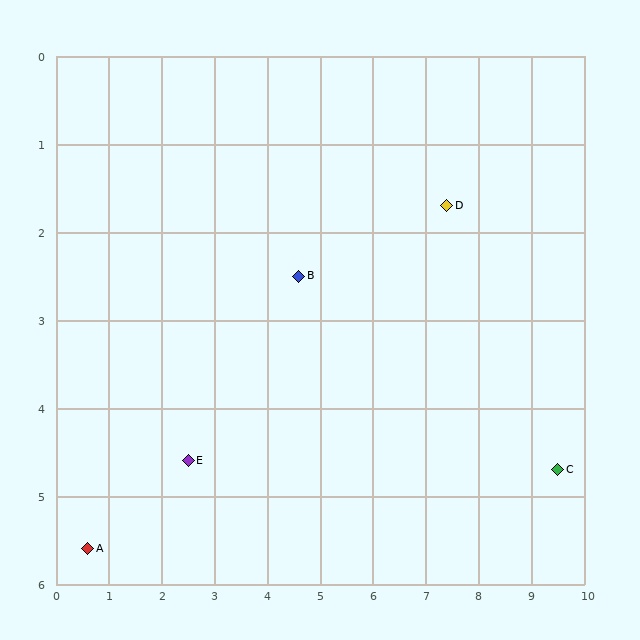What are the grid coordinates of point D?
Point D is at approximately (7.4, 1.7).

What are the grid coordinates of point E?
Point E is at approximately (2.5, 4.6).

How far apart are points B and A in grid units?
Points B and A are about 5.1 grid units apart.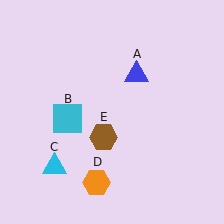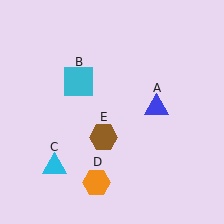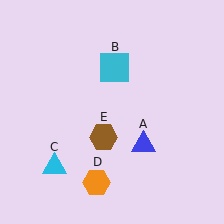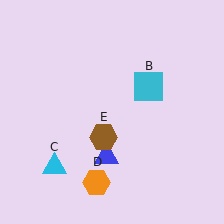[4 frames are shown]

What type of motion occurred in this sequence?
The blue triangle (object A), cyan square (object B) rotated clockwise around the center of the scene.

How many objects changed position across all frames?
2 objects changed position: blue triangle (object A), cyan square (object B).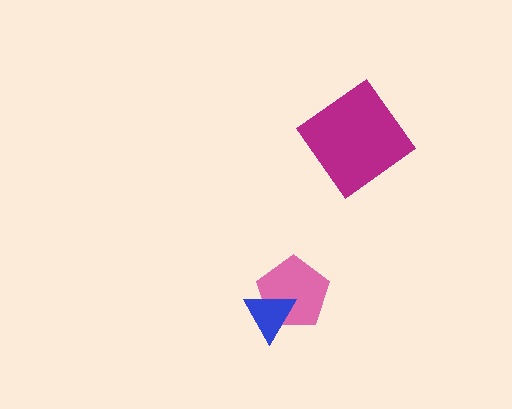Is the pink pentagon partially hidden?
Yes, it is partially covered by another shape.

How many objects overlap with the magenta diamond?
0 objects overlap with the magenta diamond.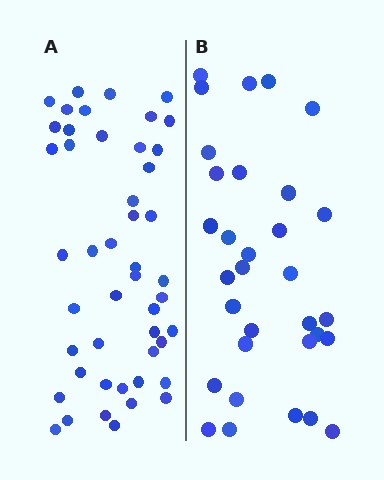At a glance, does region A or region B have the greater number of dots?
Region A (the left region) has more dots.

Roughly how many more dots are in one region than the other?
Region A has approximately 15 more dots than region B.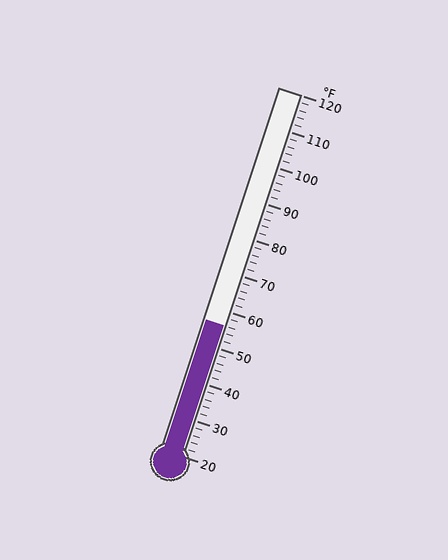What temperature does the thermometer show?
The thermometer shows approximately 56°F.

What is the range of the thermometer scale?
The thermometer scale ranges from 20°F to 120°F.